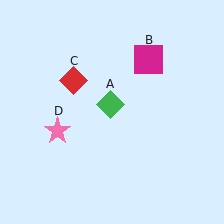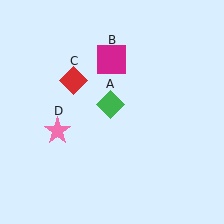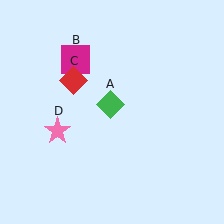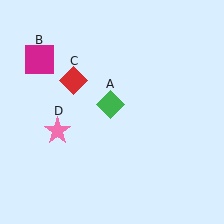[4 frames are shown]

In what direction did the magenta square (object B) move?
The magenta square (object B) moved left.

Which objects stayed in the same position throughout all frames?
Green diamond (object A) and red diamond (object C) and pink star (object D) remained stationary.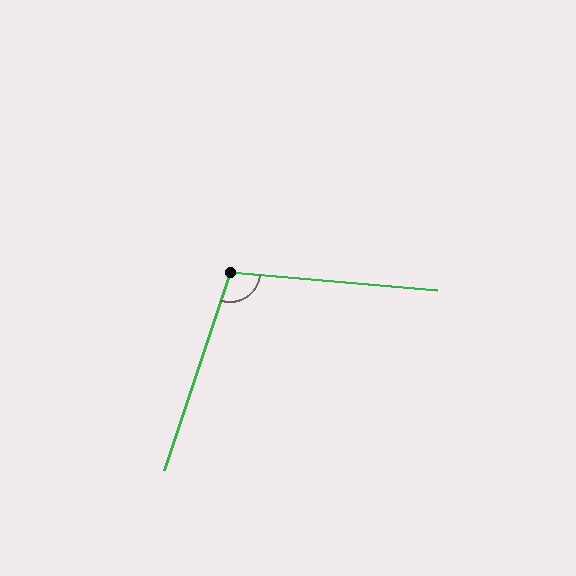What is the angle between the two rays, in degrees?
Approximately 103 degrees.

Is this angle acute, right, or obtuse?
It is obtuse.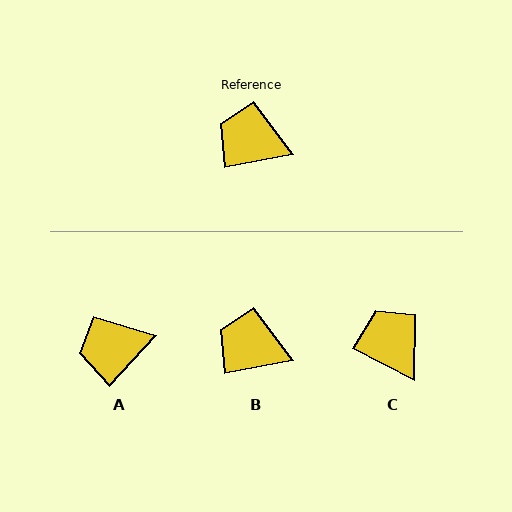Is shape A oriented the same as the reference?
No, it is off by about 36 degrees.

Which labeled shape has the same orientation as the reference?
B.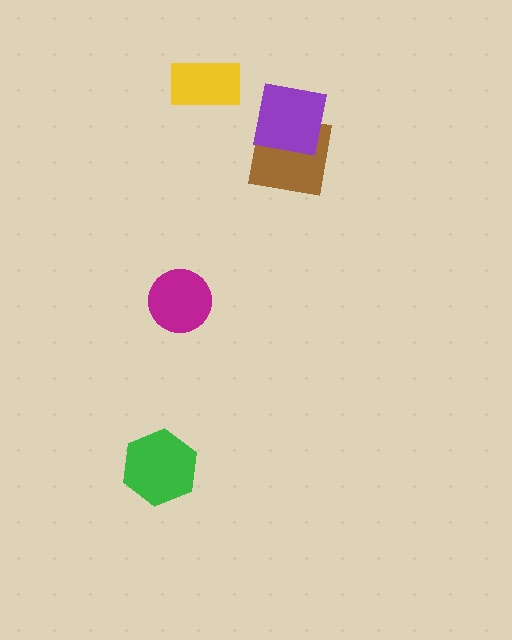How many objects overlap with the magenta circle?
0 objects overlap with the magenta circle.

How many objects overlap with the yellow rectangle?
0 objects overlap with the yellow rectangle.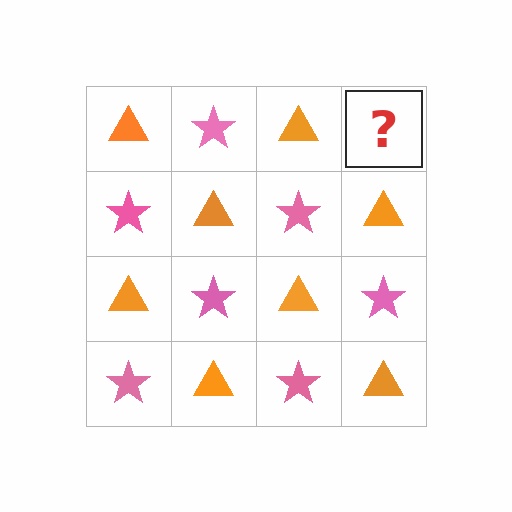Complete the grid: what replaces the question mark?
The question mark should be replaced with a pink star.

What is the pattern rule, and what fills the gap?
The rule is that it alternates orange triangle and pink star in a checkerboard pattern. The gap should be filled with a pink star.